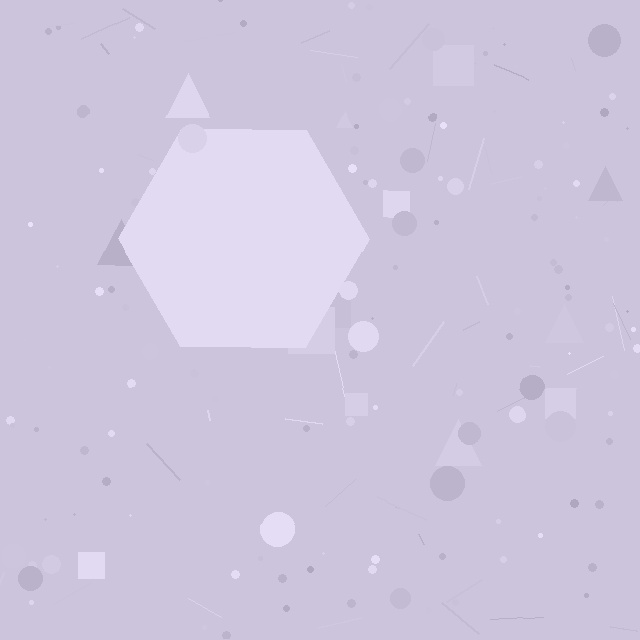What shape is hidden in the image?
A hexagon is hidden in the image.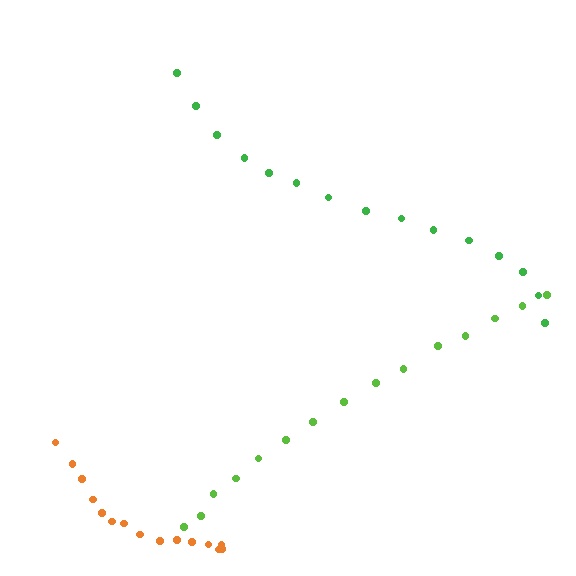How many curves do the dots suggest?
There are 3 distinct paths.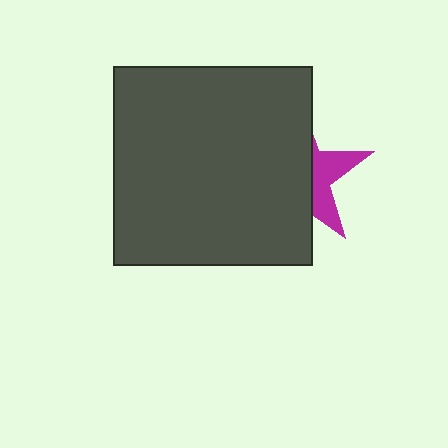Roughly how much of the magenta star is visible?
A small part of it is visible (roughly 32%).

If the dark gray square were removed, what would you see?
You would see the complete magenta star.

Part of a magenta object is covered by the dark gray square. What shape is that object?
It is a star.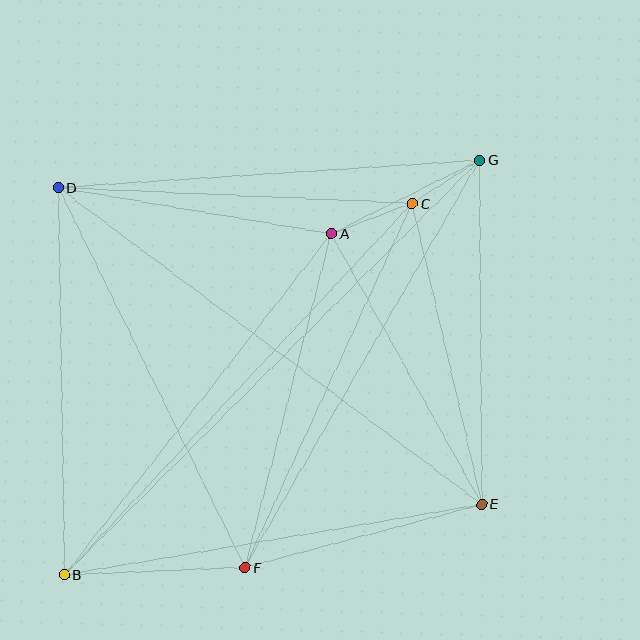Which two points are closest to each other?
Points C and G are closest to each other.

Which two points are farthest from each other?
Points B and G are farthest from each other.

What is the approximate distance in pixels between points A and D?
The distance between A and D is approximately 277 pixels.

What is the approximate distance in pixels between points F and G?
The distance between F and G is approximately 470 pixels.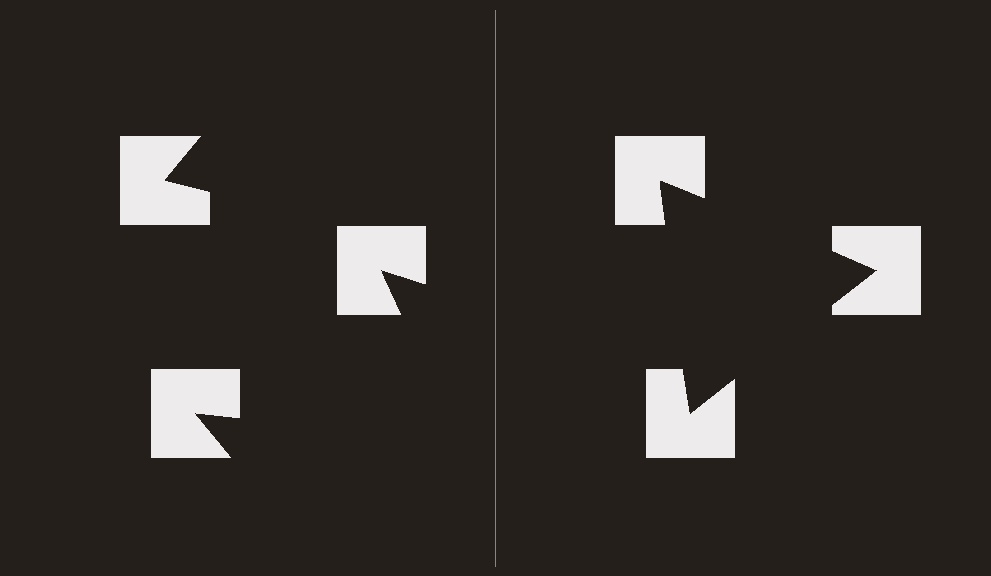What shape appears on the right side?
An illusory triangle.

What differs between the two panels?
The notched squares are positioned identically on both sides; only the wedge orientations differ. On the right they align to a triangle; on the left they are misaligned.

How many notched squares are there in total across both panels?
6 — 3 on each side.